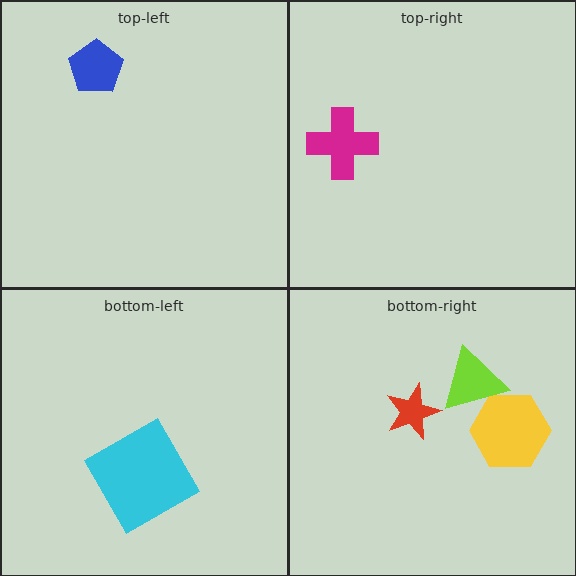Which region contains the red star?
The bottom-right region.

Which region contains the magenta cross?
The top-right region.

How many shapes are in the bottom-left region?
1.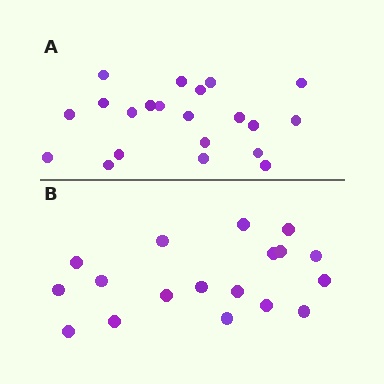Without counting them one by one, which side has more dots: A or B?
Region A (the top region) has more dots.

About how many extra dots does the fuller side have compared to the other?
Region A has just a few more — roughly 2 or 3 more dots than region B.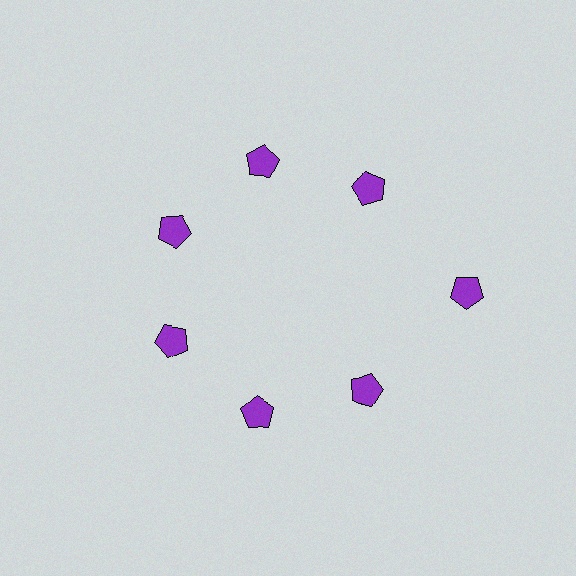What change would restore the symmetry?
The symmetry would be restored by moving it inward, back onto the ring so that all 7 pentagons sit at equal angles and equal distance from the center.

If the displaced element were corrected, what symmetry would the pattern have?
It would have 7-fold rotational symmetry — the pattern would map onto itself every 51 degrees.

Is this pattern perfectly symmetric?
No. The 7 purple pentagons are arranged in a ring, but one element near the 3 o'clock position is pushed outward from the center, breaking the 7-fold rotational symmetry.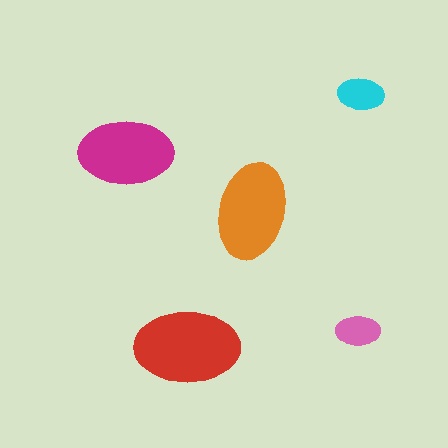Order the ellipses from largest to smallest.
the red one, the orange one, the magenta one, the cyan one, the pink one.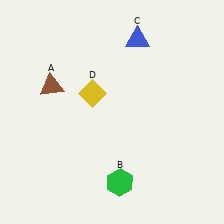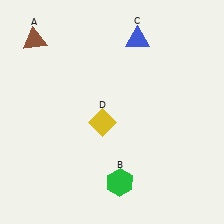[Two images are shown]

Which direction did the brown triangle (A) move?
The brown triangle (A) moved up.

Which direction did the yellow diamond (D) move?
The yellow diamond (D) moved down.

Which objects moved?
The objects that moved are: the brown triangle (A), the yellow diamond (D).